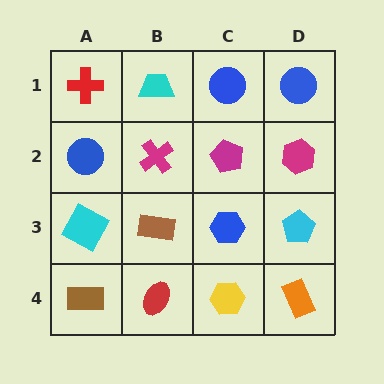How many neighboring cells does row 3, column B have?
4.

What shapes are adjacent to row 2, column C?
A blue circle (row 1, column C), a blue hexagon (row 3, column C), a magenta cross (row 2, column B), a magenta hexagon (row 2, column D).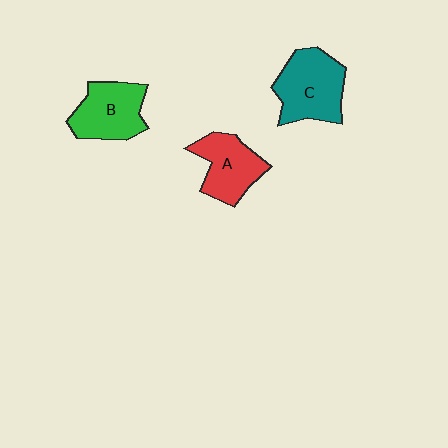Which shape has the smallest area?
Shape A (red).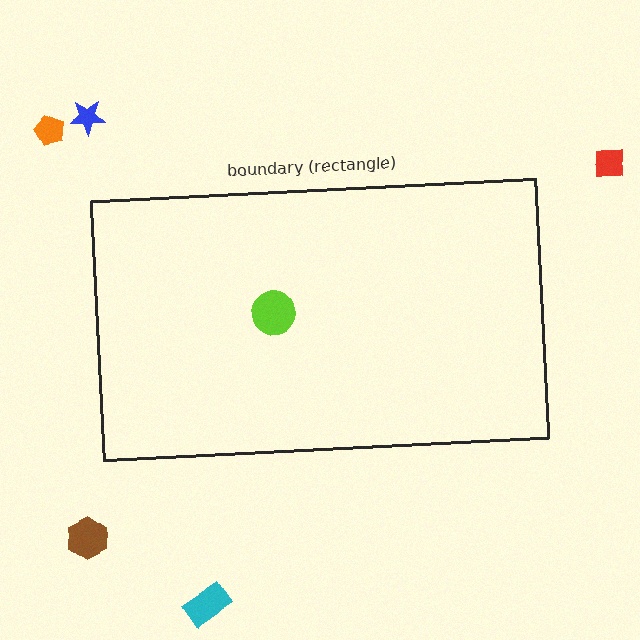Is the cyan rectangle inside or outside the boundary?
Outside.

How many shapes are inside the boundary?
1 inside, 5 outside.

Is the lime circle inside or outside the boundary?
Inside.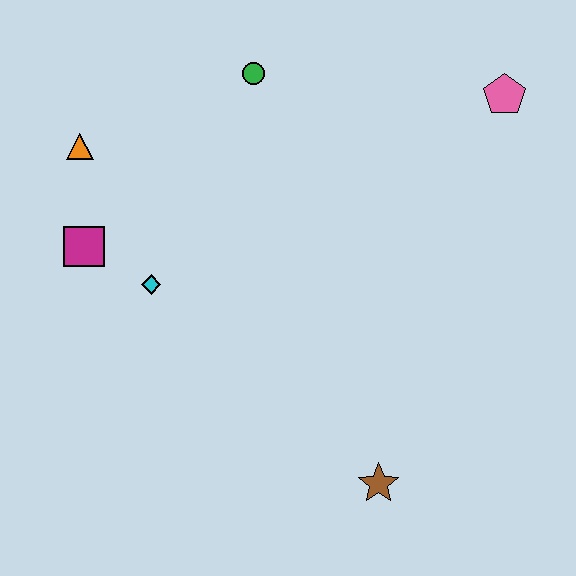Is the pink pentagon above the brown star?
Yes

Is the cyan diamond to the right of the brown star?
No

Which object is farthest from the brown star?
The orange triangle is farthest from the brown star.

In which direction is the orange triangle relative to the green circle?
The orange triangle is to the left of the green circle.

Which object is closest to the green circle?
The orange triangle is closest to the green circle.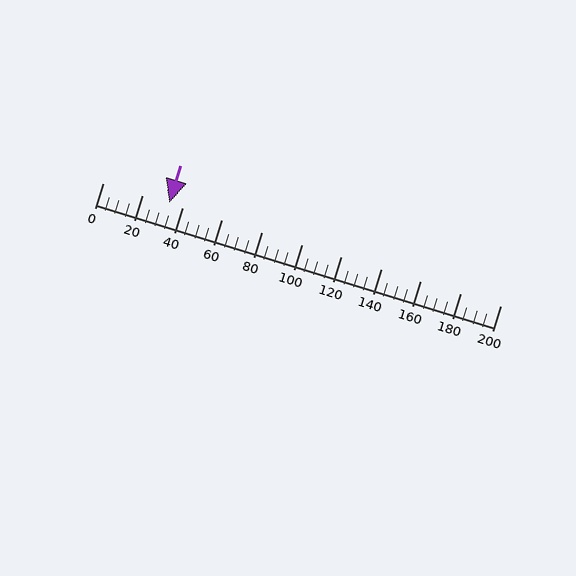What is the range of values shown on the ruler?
The ruler shows values from 0 to 200.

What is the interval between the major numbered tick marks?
The major tick marks are spaced 20 units apart.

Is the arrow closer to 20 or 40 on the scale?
The arrow is closer to 40.